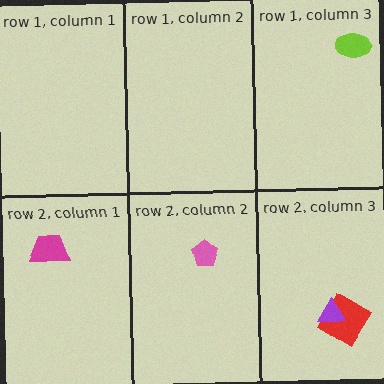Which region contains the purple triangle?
The row 2, column 3 region.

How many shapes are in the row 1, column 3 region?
1.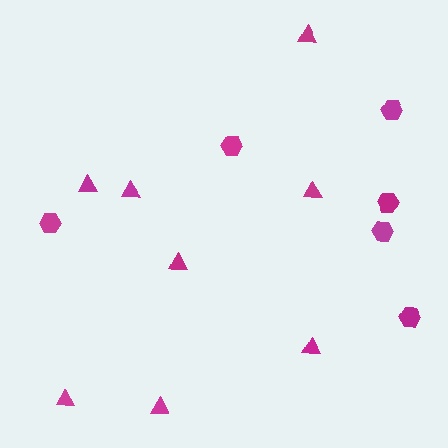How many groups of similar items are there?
There are 2 groups: one group of triangles (8) and one group of hexagons (6).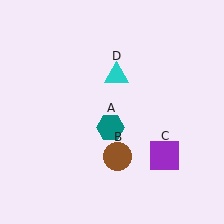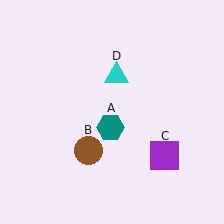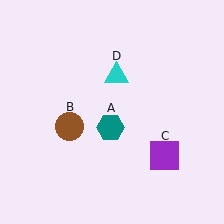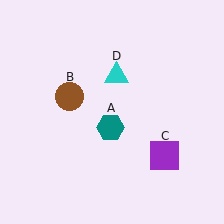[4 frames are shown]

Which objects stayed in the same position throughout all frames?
Teal hexagon (object A) and purple square (object C) and cyan triangle (object D) remained stationary.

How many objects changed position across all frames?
1 object changed position: brown circle (object B).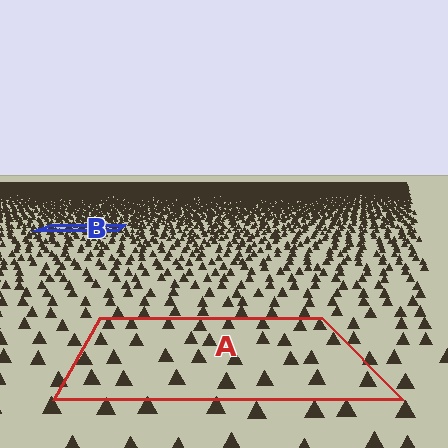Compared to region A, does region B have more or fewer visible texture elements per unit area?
Region B has more texture elements per unit area — they are packed more densely because it is farther away.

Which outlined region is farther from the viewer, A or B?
Region B is farther from the viewer — the texture elements inside it appear smaller and more densely packed.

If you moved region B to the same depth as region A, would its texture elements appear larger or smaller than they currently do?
They would appear larger. At a closer depth, the same texture elements are projected at a bigger on-screen size.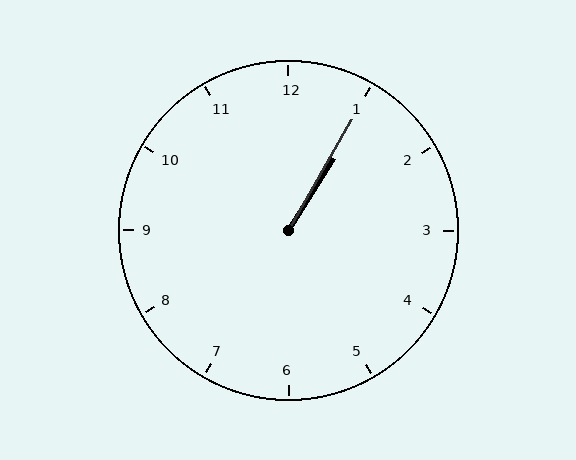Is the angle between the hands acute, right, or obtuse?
It is acute.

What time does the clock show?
1:05.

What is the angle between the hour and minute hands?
Approximately 2 degrees.